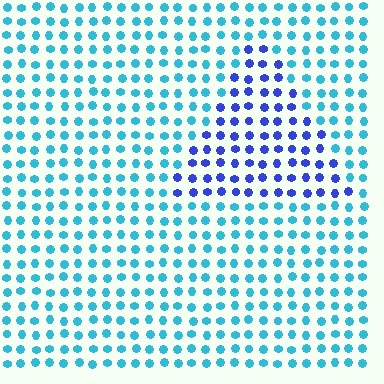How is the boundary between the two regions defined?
The boundary is defined purely by a slight shift in hue (about 45 degrees). Spacing, size, and orientation are identical on both sides.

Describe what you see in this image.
The image is filled with small cyan elements in a uniform arrangement. A triangle-shaped region is visible where the elements are tinted to a slightly different hue, forming a subtle color boundary.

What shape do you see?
I see a triangle.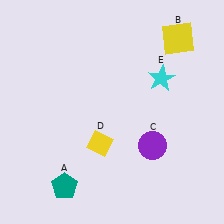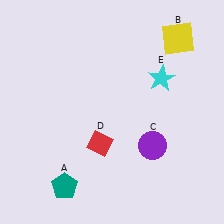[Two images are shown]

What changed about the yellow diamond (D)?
In Image 1, D is yellow. In Image 2, it changed to red.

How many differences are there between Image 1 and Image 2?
There is 1 difference between the two images.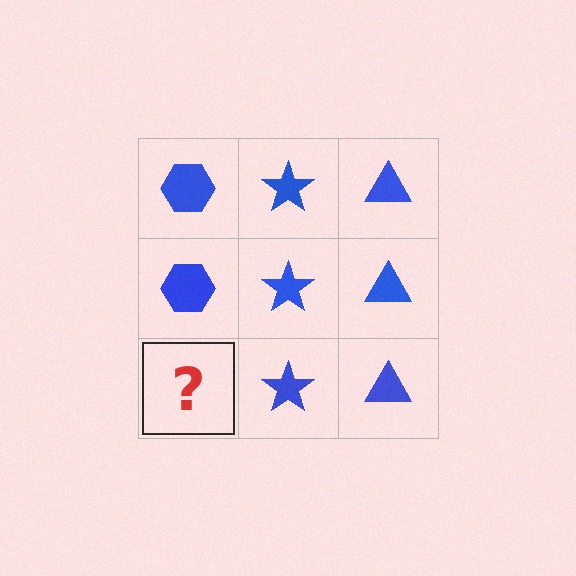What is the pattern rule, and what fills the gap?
The rule is that each column has a consistent shape. The gap should be filled with a blue hexagon.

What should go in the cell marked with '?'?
The missing cell should contain a blue hexagon.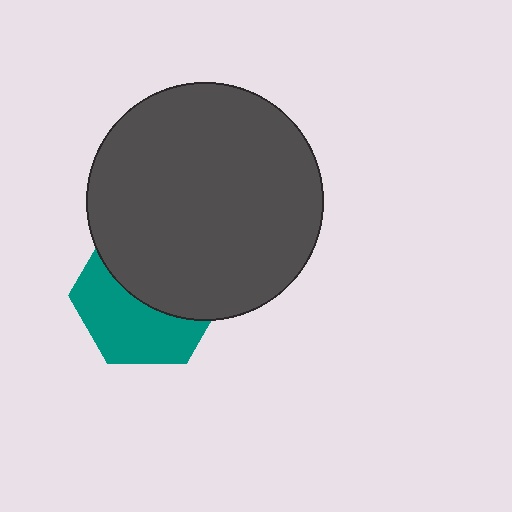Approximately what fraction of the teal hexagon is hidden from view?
Roughly 52% of the teal hexagon is hidden behind the dark gray circle.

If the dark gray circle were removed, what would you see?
You would see the complete teal hexagon.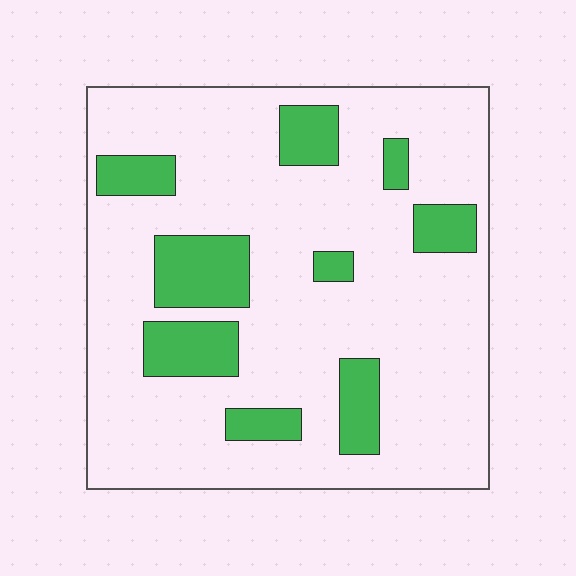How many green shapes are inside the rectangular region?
9.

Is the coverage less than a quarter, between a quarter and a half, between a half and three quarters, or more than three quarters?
Less than a quarter.